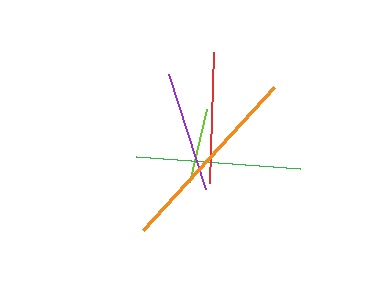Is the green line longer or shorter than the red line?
The green line is longer than the red line.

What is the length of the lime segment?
The lime segment is approximately 75 pixels long.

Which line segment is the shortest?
The lime line is the shortest at approximately 75 pixels.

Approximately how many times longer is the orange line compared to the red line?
The orange line is approximately 1.5 times the length of the red line.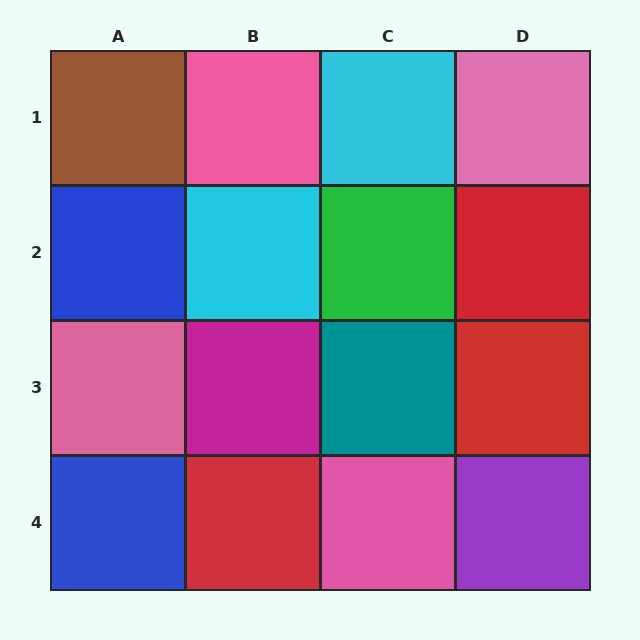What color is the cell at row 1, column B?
Pink.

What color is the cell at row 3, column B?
Magenta.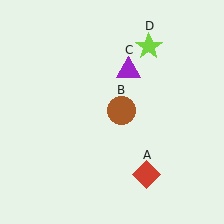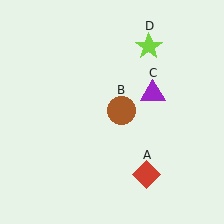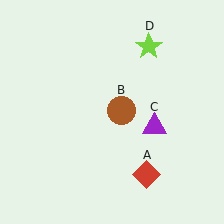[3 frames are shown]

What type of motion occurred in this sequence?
The purple triangle (object C) rotated clockwise around the center of the scene.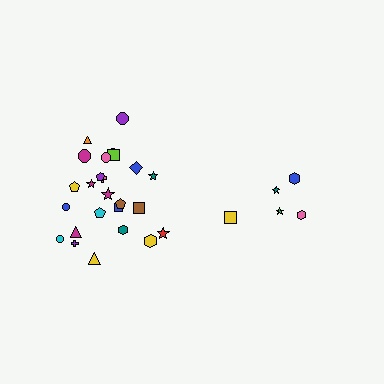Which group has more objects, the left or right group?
The left group.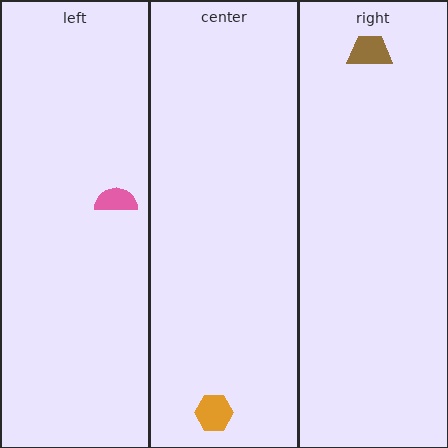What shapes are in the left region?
The pink semicircle.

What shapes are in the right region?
The brown trapezoid.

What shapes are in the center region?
The orange hexagon.